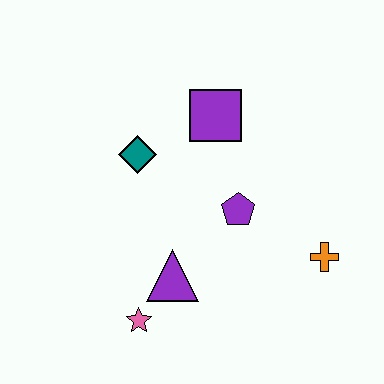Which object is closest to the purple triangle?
The pink star is closest to the purple triangle.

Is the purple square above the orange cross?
Yes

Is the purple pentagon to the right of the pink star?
Yes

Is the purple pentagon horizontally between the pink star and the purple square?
No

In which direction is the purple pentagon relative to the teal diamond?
The purple pentagon is to the right of the teal diamond.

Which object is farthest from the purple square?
The pink star is farthest from the purple square.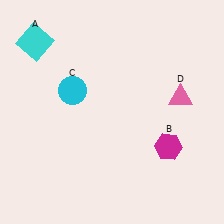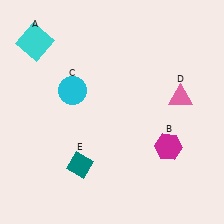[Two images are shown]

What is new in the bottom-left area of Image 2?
A teal diamond (E) was added in the bottom-left area of Image 2.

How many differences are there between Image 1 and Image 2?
There is 1 difference between the two images.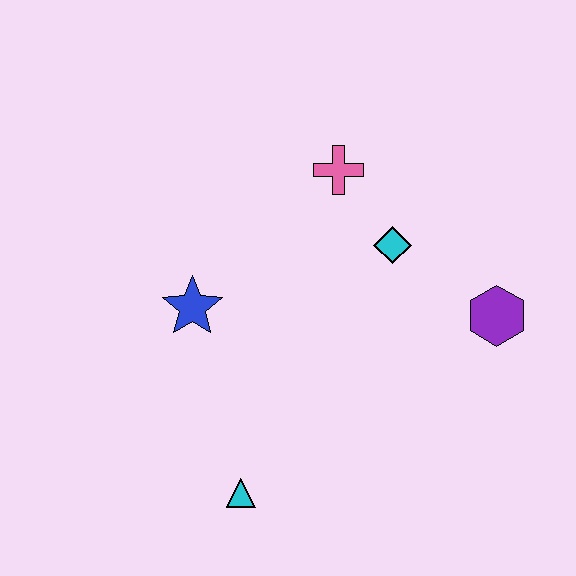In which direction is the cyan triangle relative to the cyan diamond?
The cyan triangle is below the cyan diamond.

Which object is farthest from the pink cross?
The cyan triangle is farthest from the pink cross.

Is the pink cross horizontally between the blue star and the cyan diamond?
Yes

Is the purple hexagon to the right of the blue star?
Yes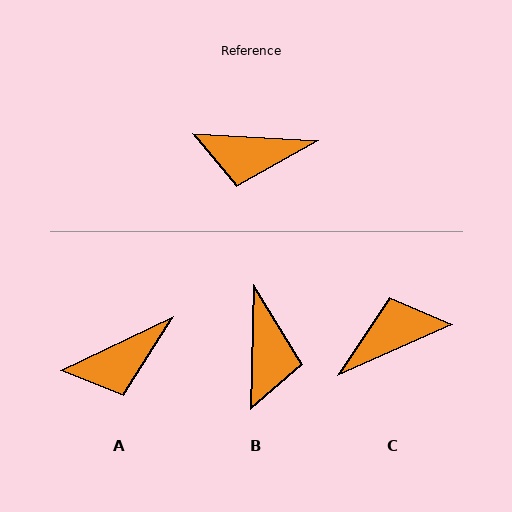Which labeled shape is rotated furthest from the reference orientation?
C, about 153 degrees away.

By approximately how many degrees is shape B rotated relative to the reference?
Approximately 92 degrees counter-clockwise.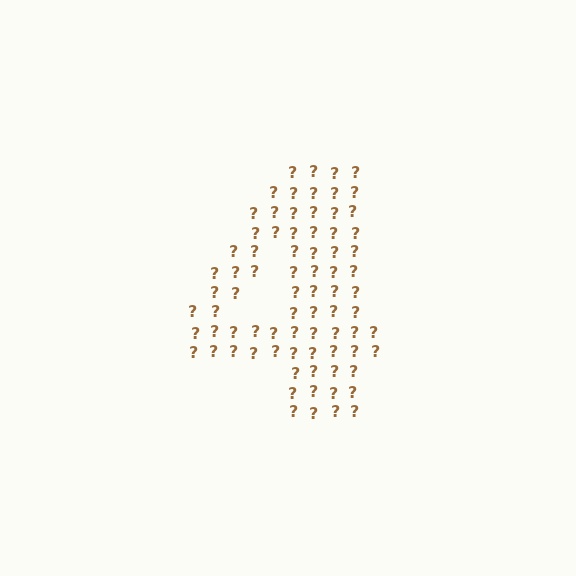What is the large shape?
The large shape is the digit 4.